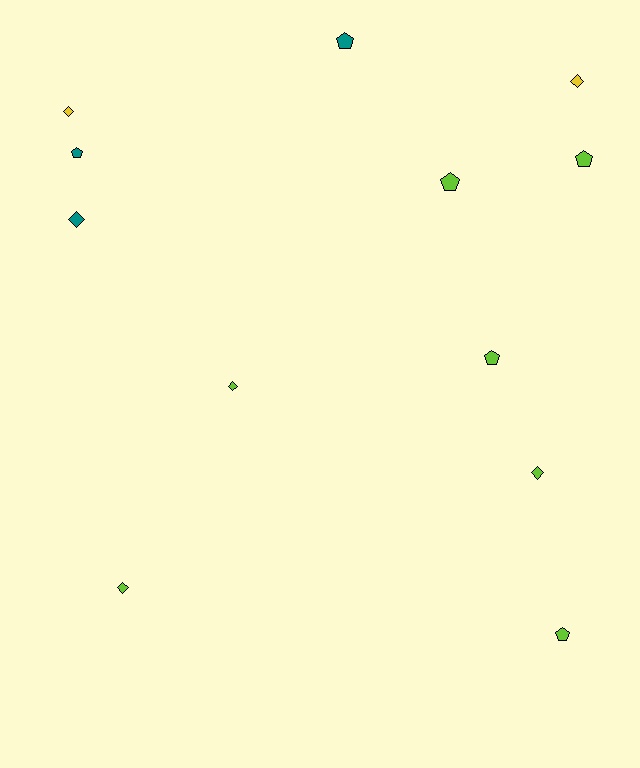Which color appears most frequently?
Lime, with 7 objects.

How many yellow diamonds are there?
There are 2 yellow diamonds.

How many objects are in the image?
There are 12 objects.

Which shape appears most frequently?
Diamond, with 6 objects.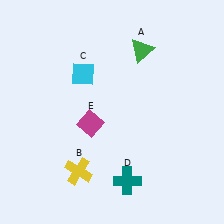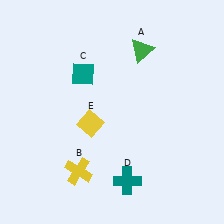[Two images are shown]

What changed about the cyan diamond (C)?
In Image 1, C is cyan. In Image 2, it changed to teal.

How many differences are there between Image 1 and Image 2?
There are 2 differences between the two images.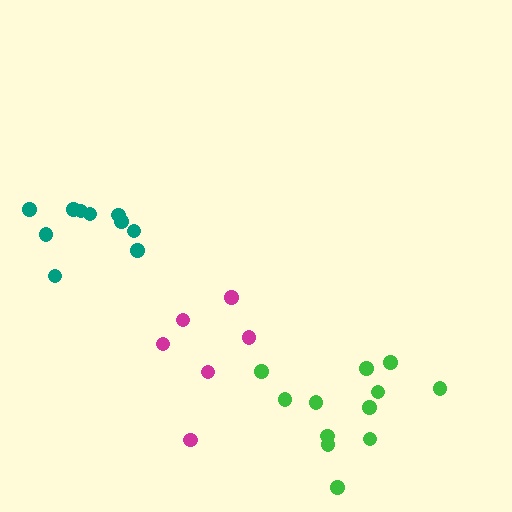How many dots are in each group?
Group 1: 10 dots, Group 2: 12 dots, Group 3: 6 dots (28 total).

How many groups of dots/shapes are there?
There are 3 groups.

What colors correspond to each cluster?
The clusters are colored: teal, green, magenta.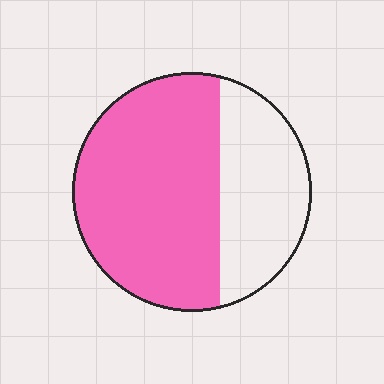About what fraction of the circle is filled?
About two thirds (2/3).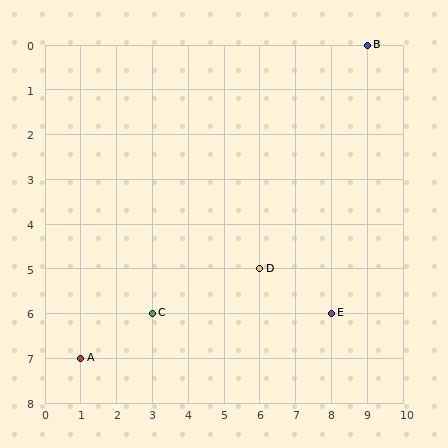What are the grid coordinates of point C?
Point C is at grid coordinates (3, 6).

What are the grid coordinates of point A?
Point A is at grid coordinates (1, 7).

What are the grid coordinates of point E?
Point E is at grid coordinates (8, 6).